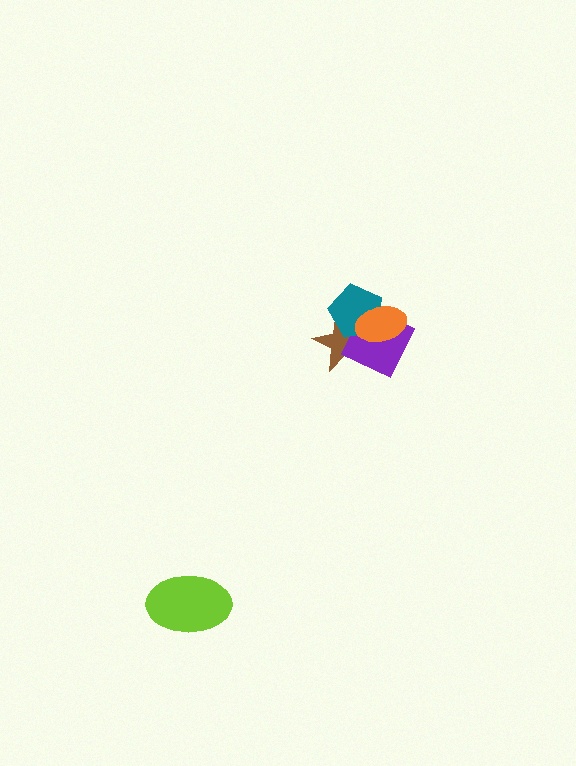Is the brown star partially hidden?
Yes, it is partially covered by another shape.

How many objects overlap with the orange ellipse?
3 objects overlap with the orange ellipse.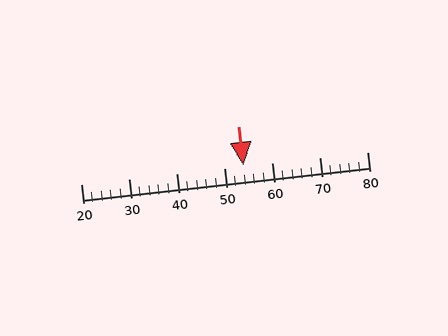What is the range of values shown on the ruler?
The ruler shows values from 20 to 80.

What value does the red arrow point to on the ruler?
The red arrow points to approximately 54.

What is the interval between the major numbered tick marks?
The major tick marks are spaced 10 units apart.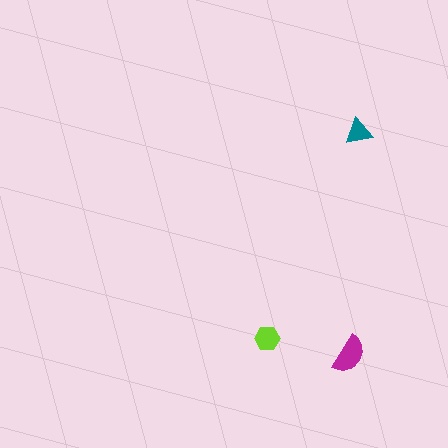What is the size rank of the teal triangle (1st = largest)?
3rd.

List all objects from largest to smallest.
The magenta semicircle, the lime hexagon, the teal triangle.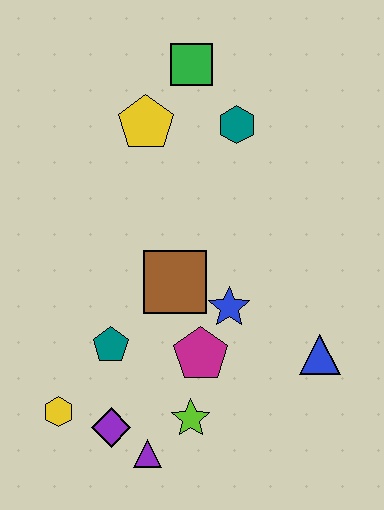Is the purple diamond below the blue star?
Yes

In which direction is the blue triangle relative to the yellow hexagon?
The blue triangle is to the right of the yellow hexagon.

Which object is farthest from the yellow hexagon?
The green square is farthest from the yellow hexagon.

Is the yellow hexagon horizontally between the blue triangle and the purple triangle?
No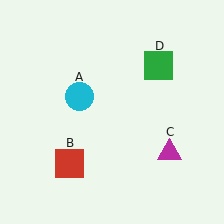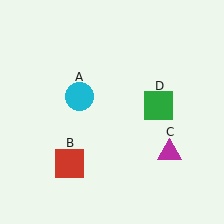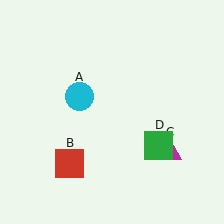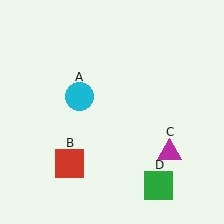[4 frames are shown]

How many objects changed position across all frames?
1 object changed position: green square (object D).